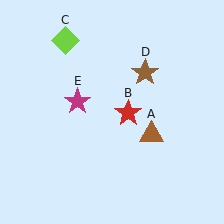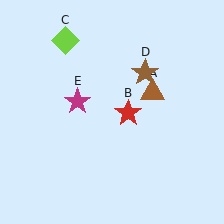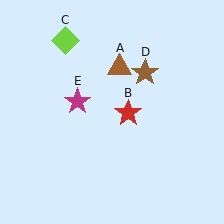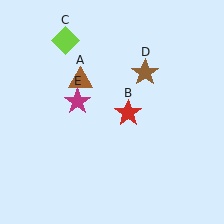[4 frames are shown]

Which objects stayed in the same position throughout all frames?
Red star (object B) and lime diamond (object C) and brown star (object D) and magenta star (object E) remained stationary.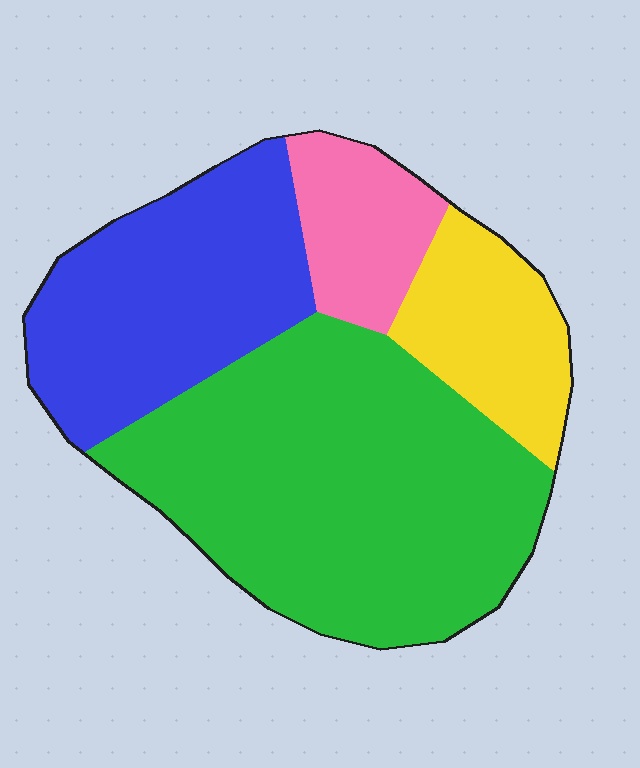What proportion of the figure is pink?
Pink takes up less than a quarter of the figure.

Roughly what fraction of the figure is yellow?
Yellow takes up about one eighth (1/8) of the figure.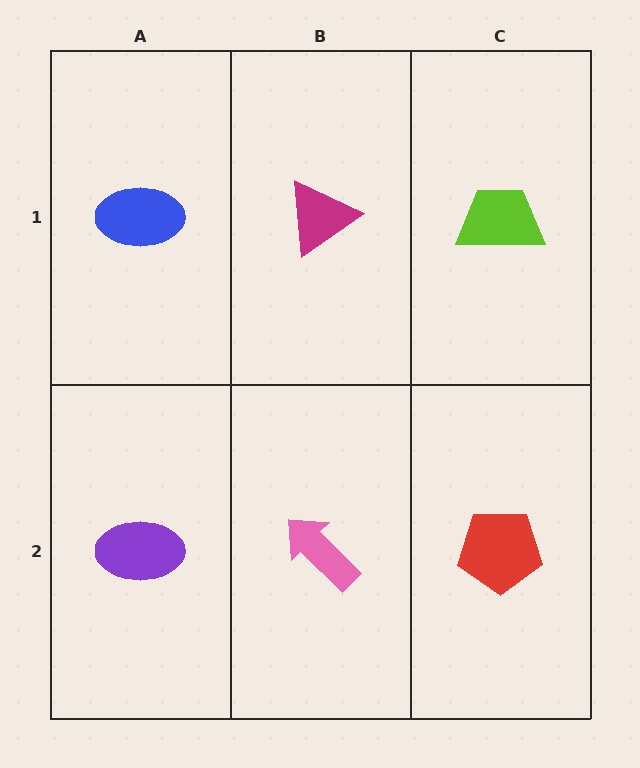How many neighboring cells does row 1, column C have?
2.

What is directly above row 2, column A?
A blue ellipse.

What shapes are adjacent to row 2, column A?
A blue ellipse (row 1, column A), a pink arrow (row 2, column B).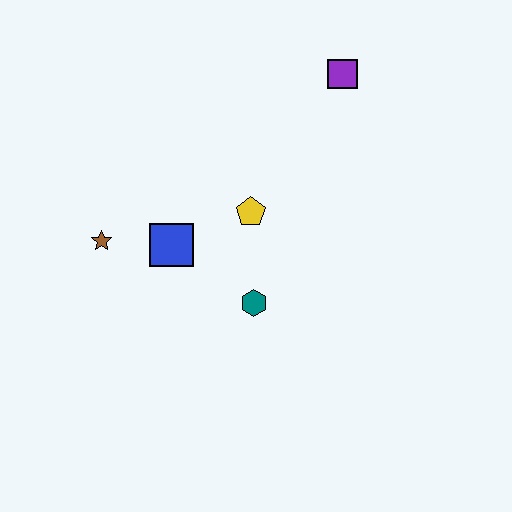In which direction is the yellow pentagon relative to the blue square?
The yellow pentagon is to the right of the blue square.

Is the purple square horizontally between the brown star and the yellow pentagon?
No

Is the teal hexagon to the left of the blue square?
No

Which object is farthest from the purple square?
The brown star is farthest from the purple square.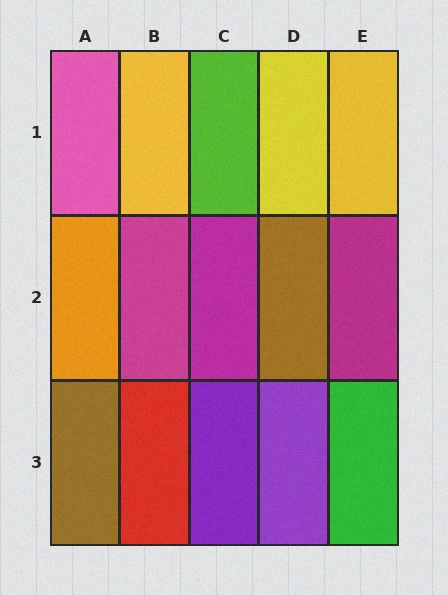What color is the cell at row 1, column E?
Yellow.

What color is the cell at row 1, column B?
Yellow.